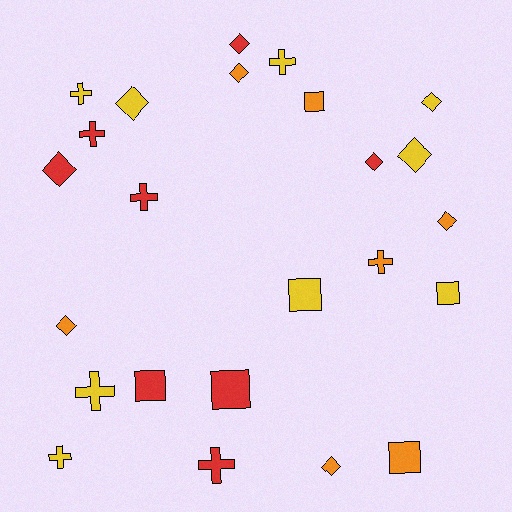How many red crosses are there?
There are 3 red crosses.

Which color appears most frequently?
Yellow, with 9 objects.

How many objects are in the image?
There are 24 objects.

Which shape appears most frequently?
Diamond, with 10 objects.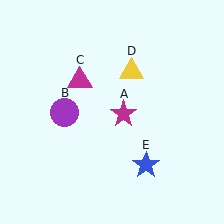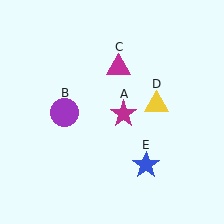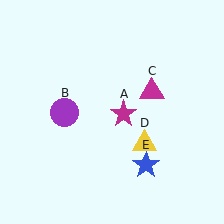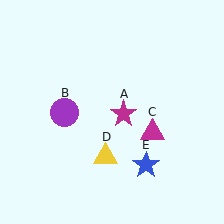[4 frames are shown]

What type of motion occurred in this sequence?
The magenta triangle (object C), yellow triangle (object D) rotated clockwise around the center of the scene.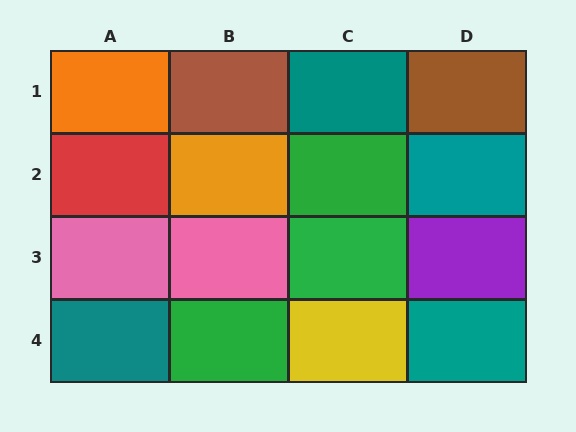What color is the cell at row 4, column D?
Teal.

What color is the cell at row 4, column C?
Yellow.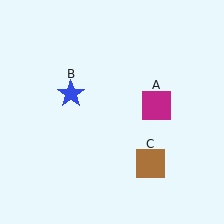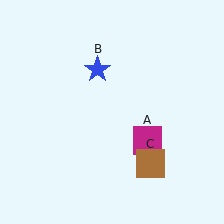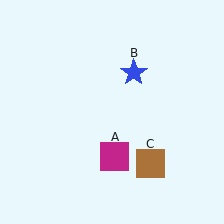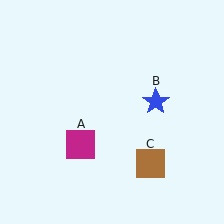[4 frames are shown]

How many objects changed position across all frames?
2 objects changed position: magenta square (object A), blue star (object B).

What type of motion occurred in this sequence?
The magenta square (object A), blue star (object B) rotated clockwise around the center of the scene.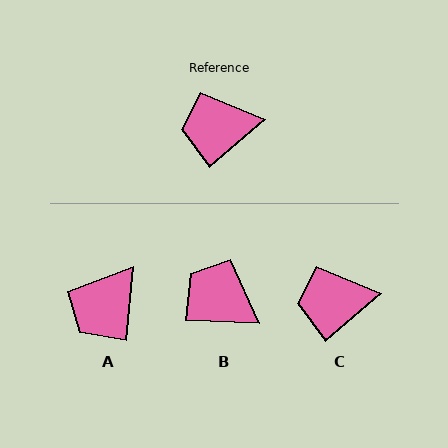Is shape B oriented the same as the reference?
No, it is off by about 43 degrees.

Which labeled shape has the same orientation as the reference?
C.